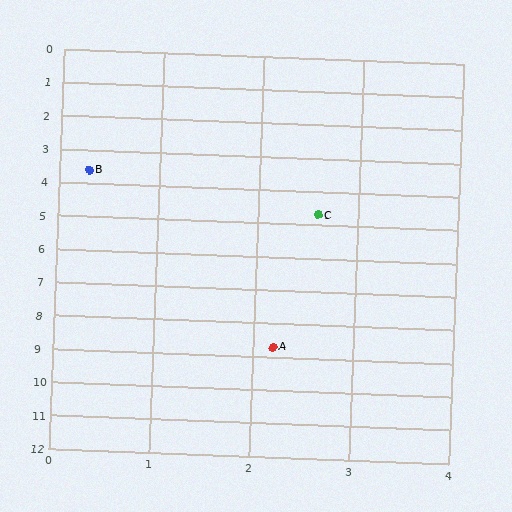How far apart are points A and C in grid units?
Points A and C are about 4.0 grid units apart.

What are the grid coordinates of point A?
Point A is at approximately (2.2, 8.7).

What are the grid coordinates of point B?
Point B is at approximately (0.3, 3.6).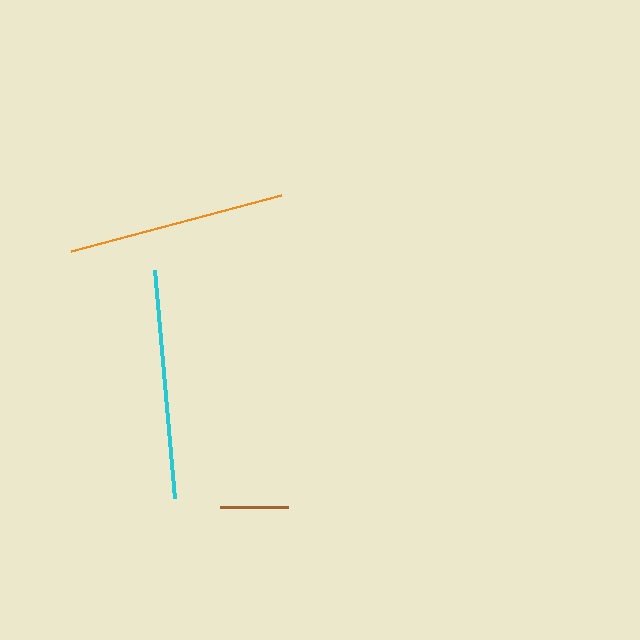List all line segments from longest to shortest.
From longest to shortest: cyan, orange, brown.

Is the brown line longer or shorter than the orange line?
The orange line is longer than the brown line.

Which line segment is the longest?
The cyan line is the longest at approximately 228 pixels.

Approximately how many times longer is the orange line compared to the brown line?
The orange line is approximately 3.2 times the length of the brown line.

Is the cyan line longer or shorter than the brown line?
The cyan line is longer than the brown line.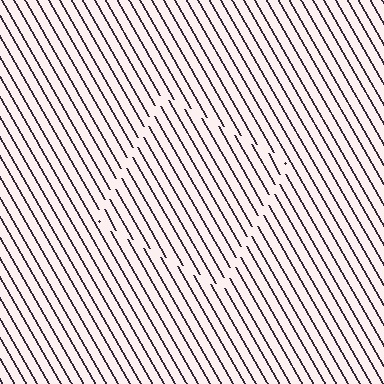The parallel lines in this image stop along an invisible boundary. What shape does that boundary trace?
An illusory square. The interior of the shape contains the same grating, shifted by half a period — the contour is defined by the phase discontinuity where line-ends from the inner and outer gratings abut.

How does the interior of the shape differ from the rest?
The interior of the shape contains the same grating, shifted by half a period — the contour is defined by the phase discontinuity where line-ends from the inner and outer gratings abut.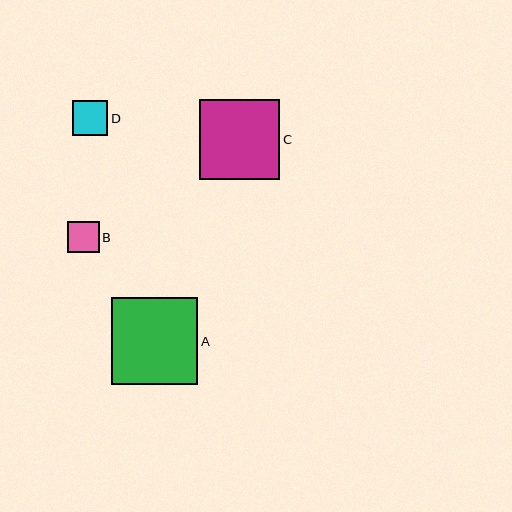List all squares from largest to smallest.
From largest to smallest: A, C, D, B.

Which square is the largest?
Square A is the largest with a size of approximately 86 pixels.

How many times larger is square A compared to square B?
Square A is approximately 2.8 times the size of square B.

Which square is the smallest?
Square B is the smallest with a size of approximately 31 pixels.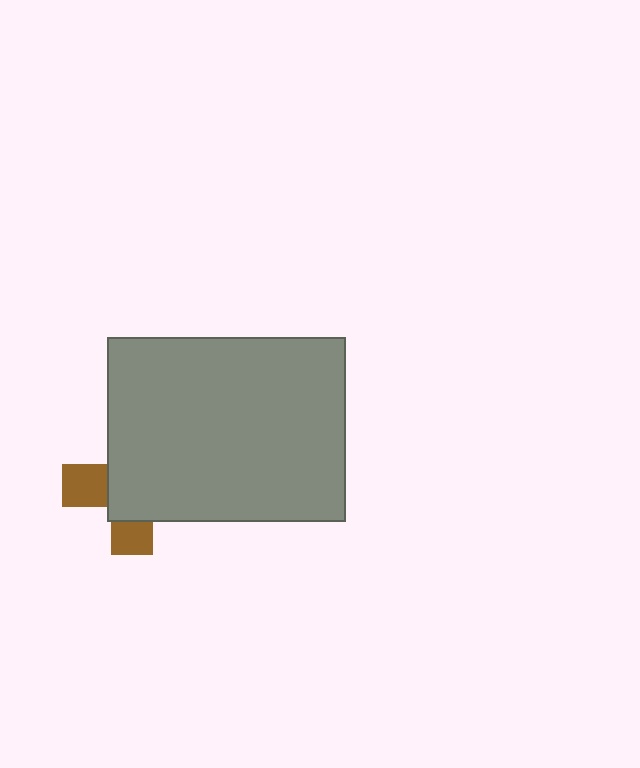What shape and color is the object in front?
The object in front is a gray rectangle.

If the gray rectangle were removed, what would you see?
You would see the complete brown cross.